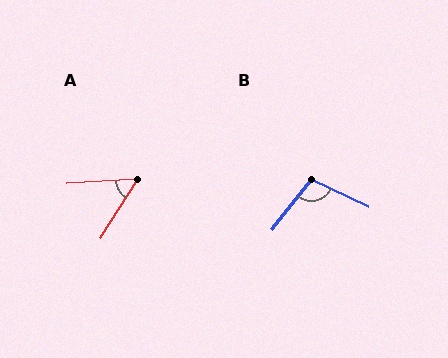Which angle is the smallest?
A, at approximately 54 degrees.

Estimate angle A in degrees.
Approximately 54 degrees.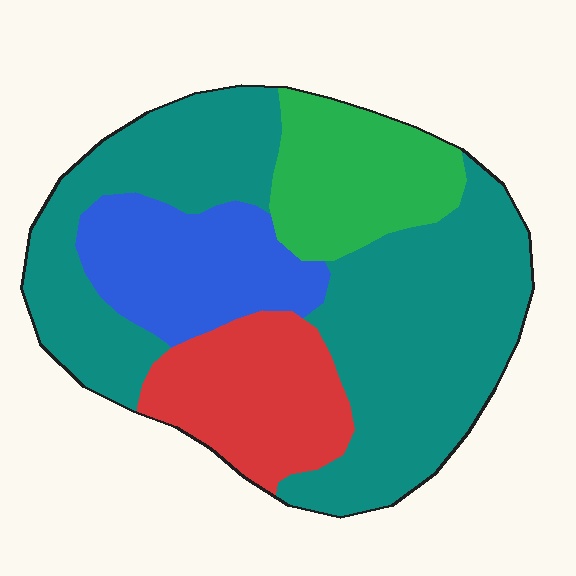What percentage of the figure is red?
Red takes up about one sixth (1/6) of the figure.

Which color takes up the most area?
Teal, at roughly 50%.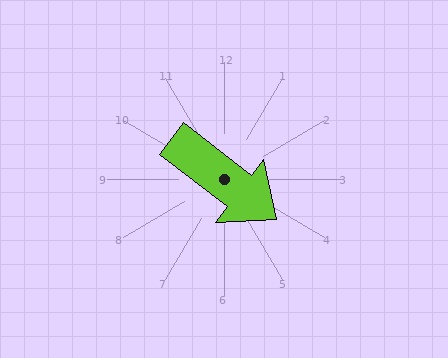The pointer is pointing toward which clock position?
Roughly 4 o'clock.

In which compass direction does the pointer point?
Southeast.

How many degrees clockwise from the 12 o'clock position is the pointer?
Approximately 127 degrees.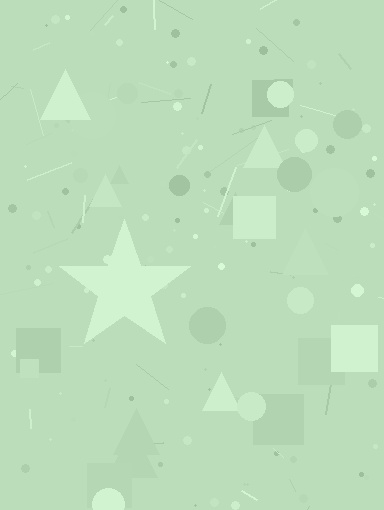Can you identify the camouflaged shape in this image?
The camouflaged shape is a star.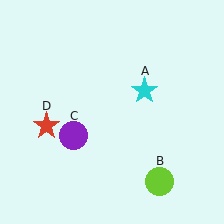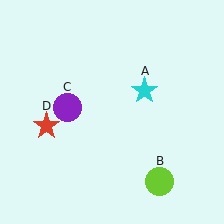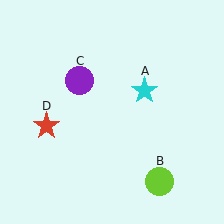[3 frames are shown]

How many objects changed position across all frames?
1 object changed position: purple circle (object C).